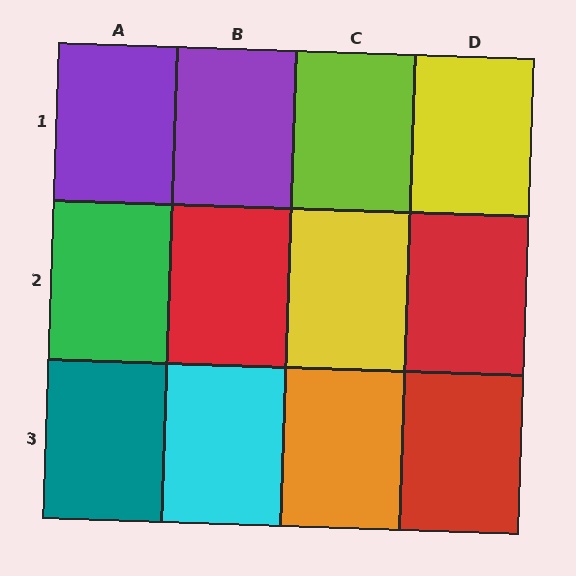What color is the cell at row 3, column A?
Teal.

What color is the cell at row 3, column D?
Red.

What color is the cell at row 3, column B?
Cyan.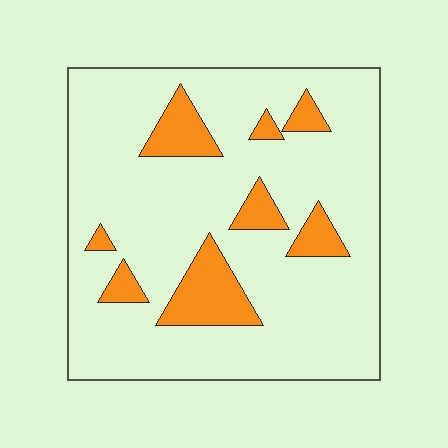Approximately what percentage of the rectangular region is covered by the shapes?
Approximately 15%.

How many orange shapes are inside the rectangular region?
8.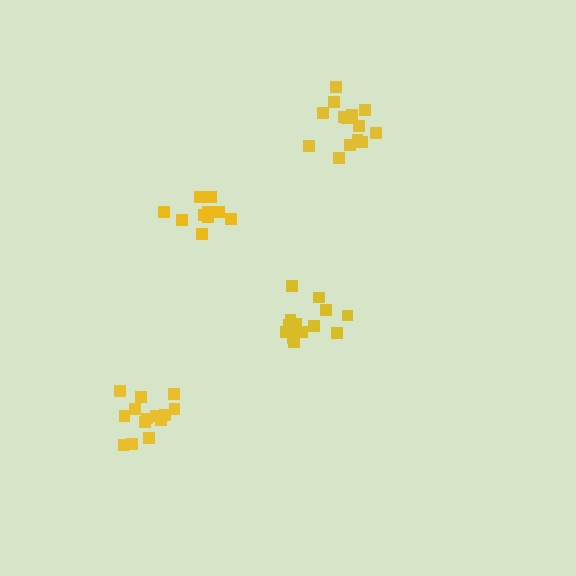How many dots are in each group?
Group 1: 10 dots, Group 2: 14 dots, Group 3: 14 dots, Group 4: 14 dots (52 total).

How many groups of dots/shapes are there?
There are 4 groups.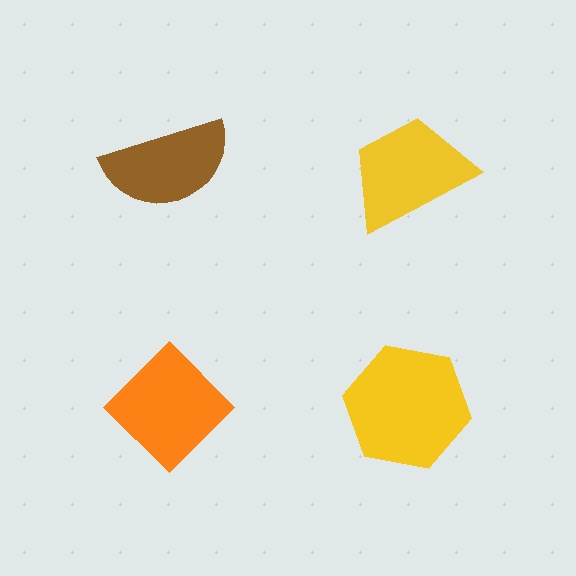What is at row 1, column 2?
A yellow trapezoid.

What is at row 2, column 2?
A yellow hexagon.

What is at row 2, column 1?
An orange diamond.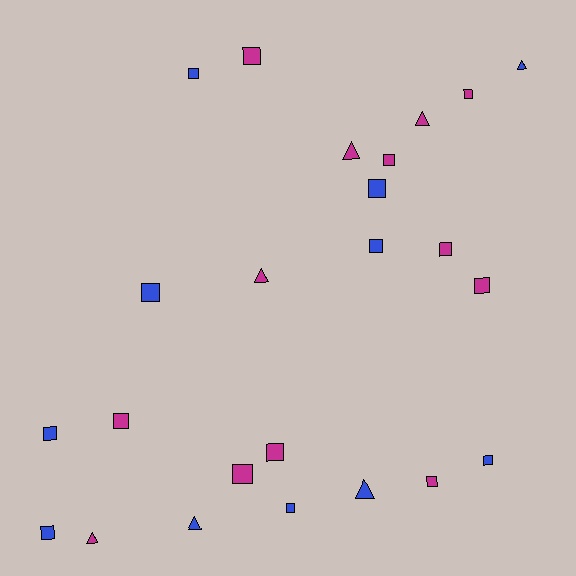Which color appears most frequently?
Magenta, with 13 objects.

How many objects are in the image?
There are 24 objects.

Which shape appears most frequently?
Square, with 17 objects.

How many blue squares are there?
There are 8 blue squares.